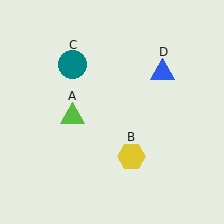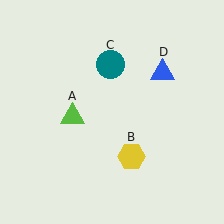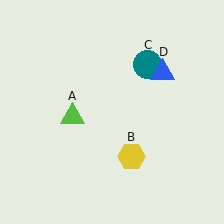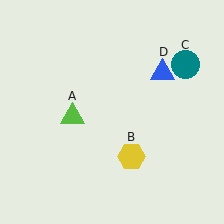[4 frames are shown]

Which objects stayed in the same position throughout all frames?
Lime triangle (object A) and yellow hexagon (object B) and blue triangle (object D) remained stationary.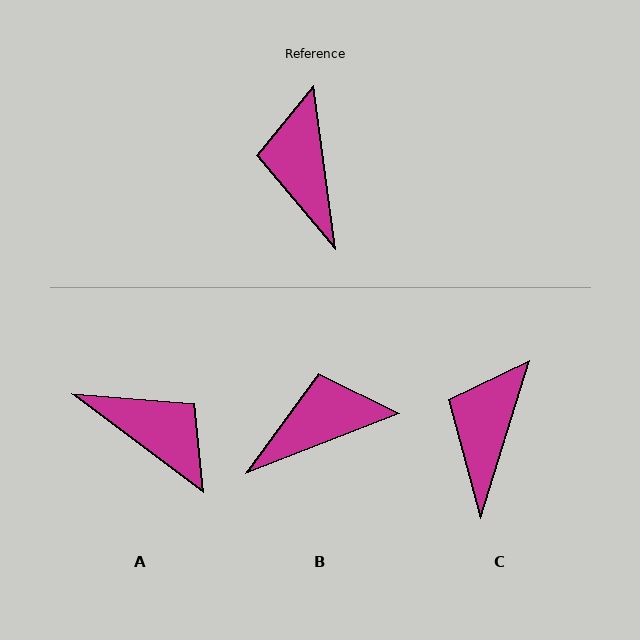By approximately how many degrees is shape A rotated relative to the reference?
Approximately 135 degrees clockwise.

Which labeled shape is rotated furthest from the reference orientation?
A, about 135 degrees away.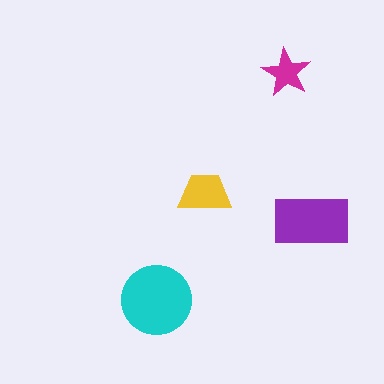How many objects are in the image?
There are 4 objects in the image.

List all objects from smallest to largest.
The magenta star, the yellow trapezoid, the purple rectangle, the cyan circle.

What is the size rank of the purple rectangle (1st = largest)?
2nd.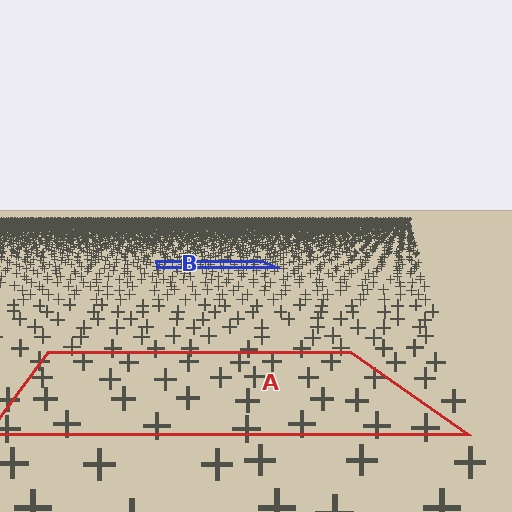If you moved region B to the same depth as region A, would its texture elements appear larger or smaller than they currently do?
They would appear larger. At a closer depth, the same texture elements are projected at a bigger on-screen size.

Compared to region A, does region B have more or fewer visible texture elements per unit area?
Region B has more texture elements per unit area — they are packed more densely because it is farther away.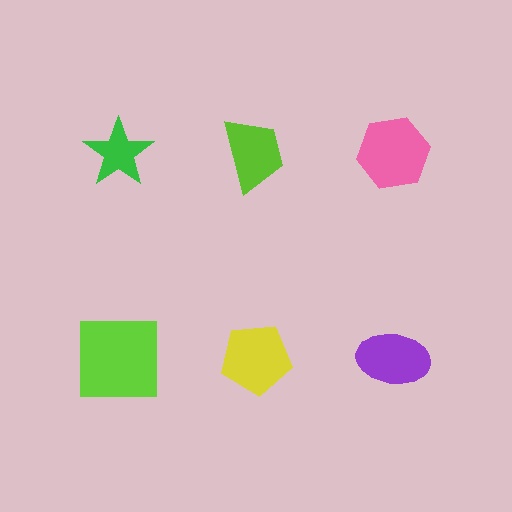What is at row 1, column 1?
A green star.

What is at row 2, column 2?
A yellow pentagon.